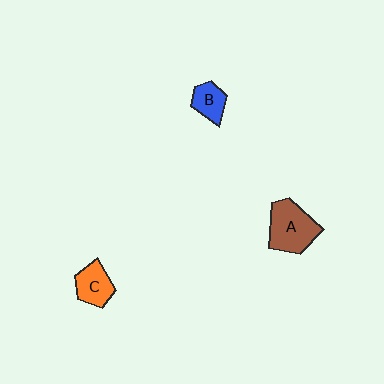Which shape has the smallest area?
Shape B (blue).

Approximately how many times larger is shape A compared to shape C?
Approximately 1.6 times.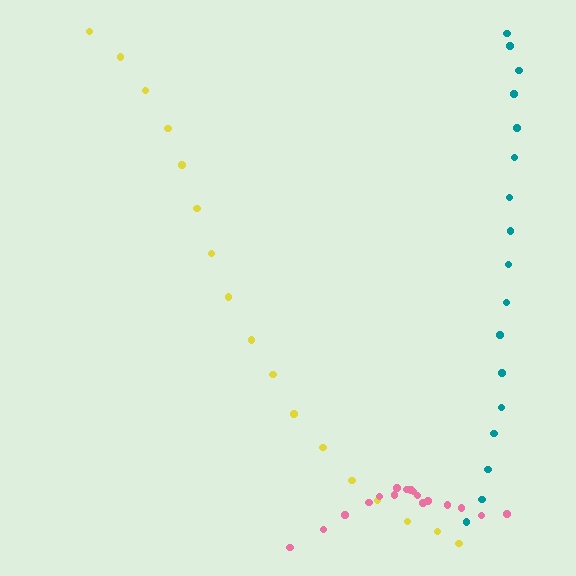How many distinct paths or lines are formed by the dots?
There are 3 distinct paths.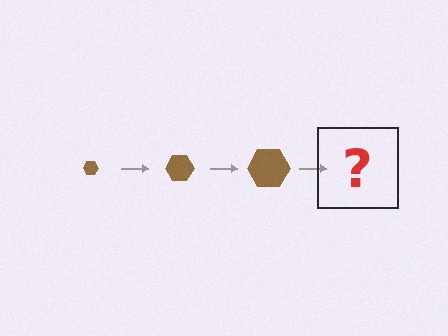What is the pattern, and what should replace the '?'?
The pattern is that the hexagon gets progressively larger each step. The '?' should be a brown hexagon, larger than the previous one.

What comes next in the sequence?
The next element should be a brown hexagon, larger than the previous one.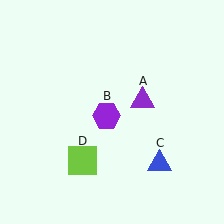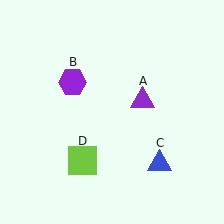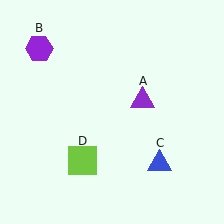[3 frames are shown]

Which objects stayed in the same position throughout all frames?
Purple triangle (object A) and blue triangle (object C) and lime square (object D) remained stationary.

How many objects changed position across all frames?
1 object changed position: purple hexagon (object B).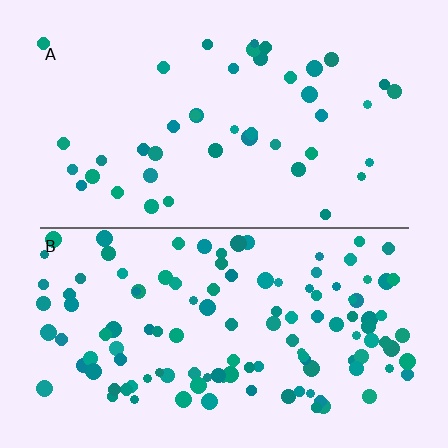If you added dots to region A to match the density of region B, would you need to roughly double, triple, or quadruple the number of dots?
Approximately triple.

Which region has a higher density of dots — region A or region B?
B (the bottom).